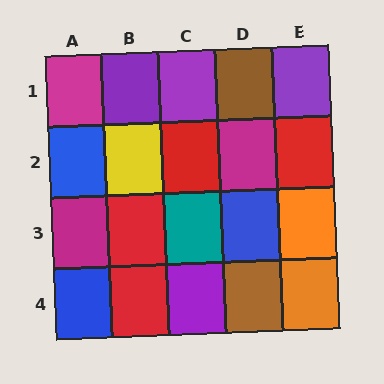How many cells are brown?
2 cells are brown.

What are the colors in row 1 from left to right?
Magenta, purple, purple, brown, purple.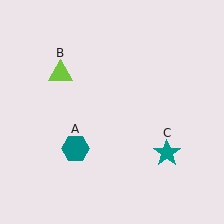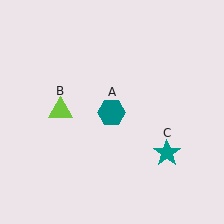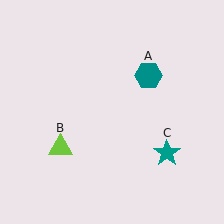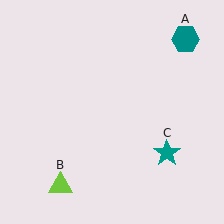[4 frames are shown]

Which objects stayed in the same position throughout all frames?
Teal star (object C) remained stationary.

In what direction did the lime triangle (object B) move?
The lime triangle (object B) moved down.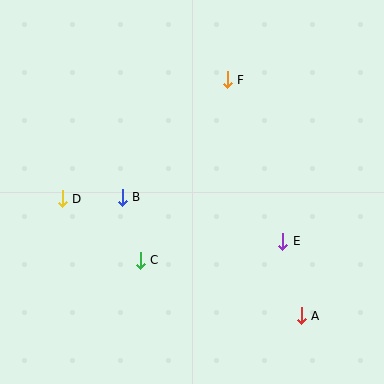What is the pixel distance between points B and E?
The distance between B and E is 166 pixels.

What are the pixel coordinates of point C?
Point C is at (140, 260).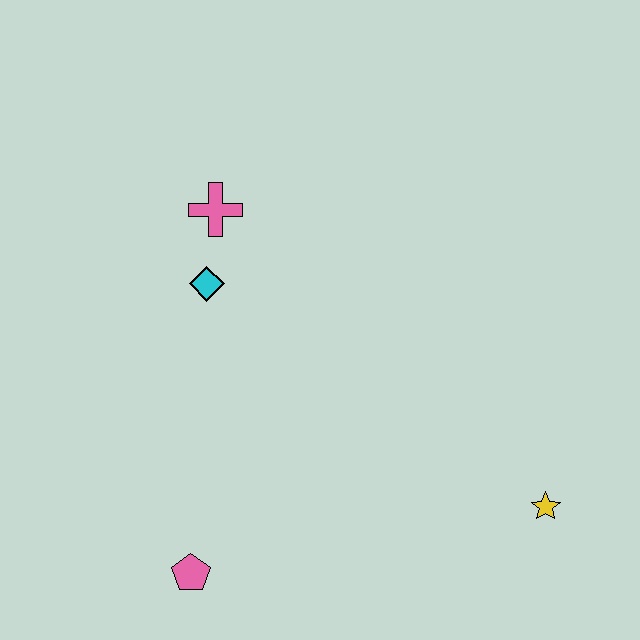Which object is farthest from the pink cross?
The yellow star is farthest from the pink cross.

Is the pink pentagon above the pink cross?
No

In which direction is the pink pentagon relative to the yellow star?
The pink pentagon is to the left of the yellow star.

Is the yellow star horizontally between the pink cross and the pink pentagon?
No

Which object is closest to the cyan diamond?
The pink cross is closest to the cyan diamond.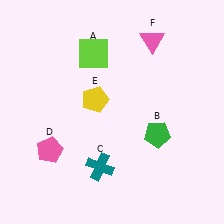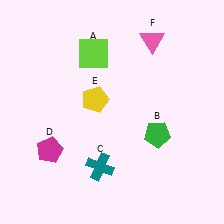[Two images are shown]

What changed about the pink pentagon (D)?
In Image 1, D is pink. In Image 2, it changed to magenta.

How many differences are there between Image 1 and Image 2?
There is 1 difference between the two images.